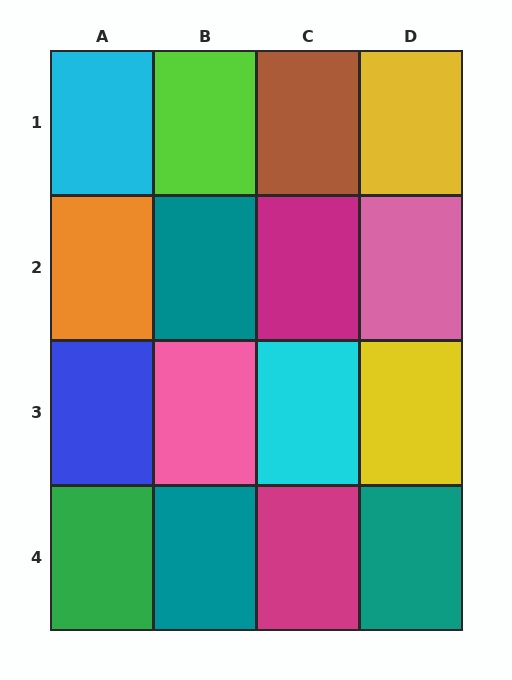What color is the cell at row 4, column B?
Teal.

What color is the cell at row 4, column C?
Magenta.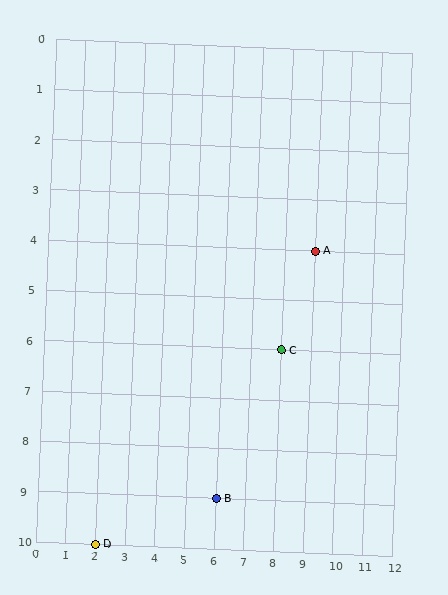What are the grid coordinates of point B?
Point B is at grid coordinates (6, 9).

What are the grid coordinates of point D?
Point D is at grid coordinates (2, 10).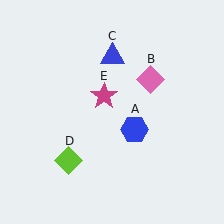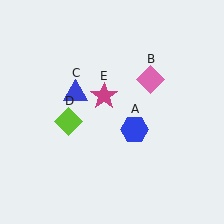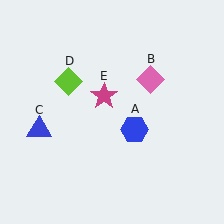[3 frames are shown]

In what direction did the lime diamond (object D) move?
The lime diamond (object D) moved up.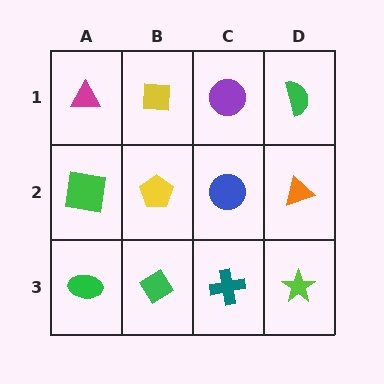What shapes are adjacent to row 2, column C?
A purple circle (row 1, column C), a teal cross (row 3, column C), a yellow pentagon (row 2, column B), an orange triangle (row 2, column D).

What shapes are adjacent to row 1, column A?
A green square (row 2, column A), a yellow square (row 1, column B).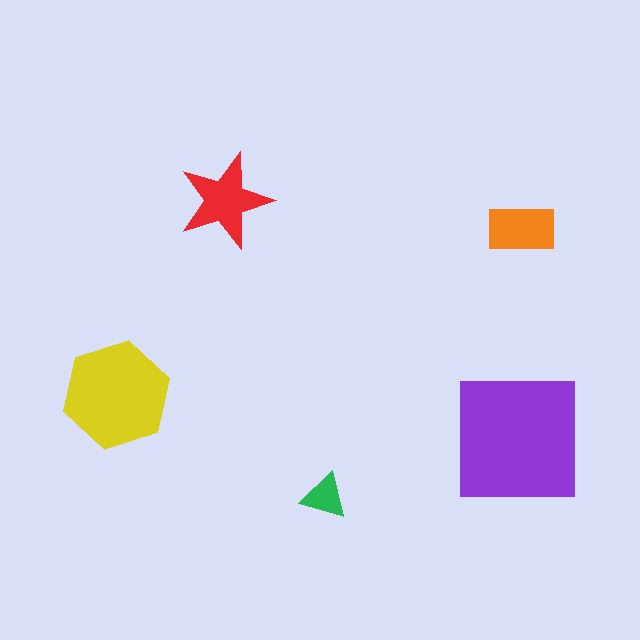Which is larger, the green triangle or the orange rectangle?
The orange rectangle.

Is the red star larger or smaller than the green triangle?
Larger.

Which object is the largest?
The purple square.